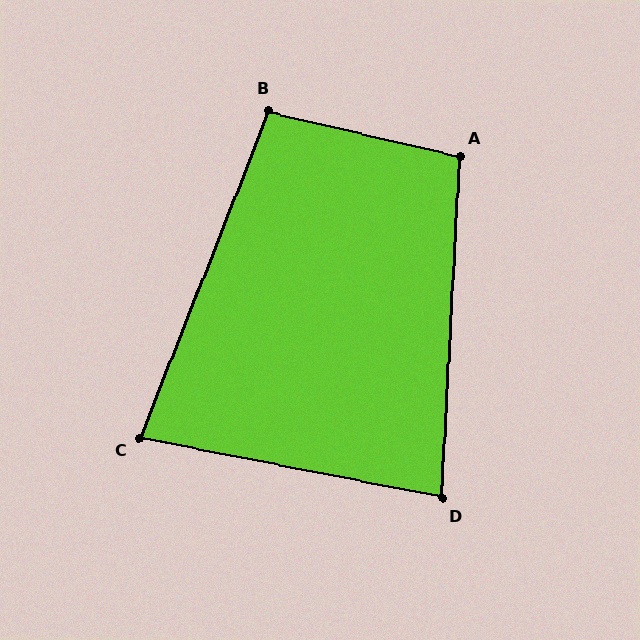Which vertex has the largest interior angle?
A, at approximately 100 degrees.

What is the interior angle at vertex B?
Approximately 98 degrees (obtuse).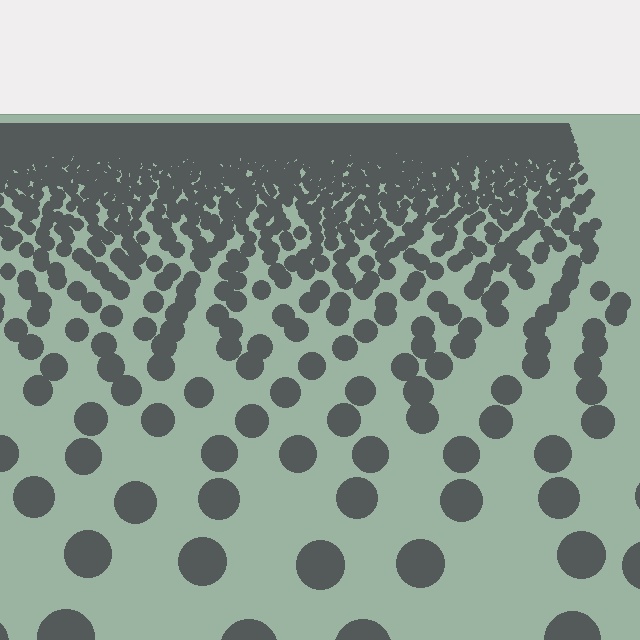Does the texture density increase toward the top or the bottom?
Density increases toward the top.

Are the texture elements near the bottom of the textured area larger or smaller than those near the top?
Larger. Near the bottom, elements are closer to the viewer and appear at a bigger on-screen size.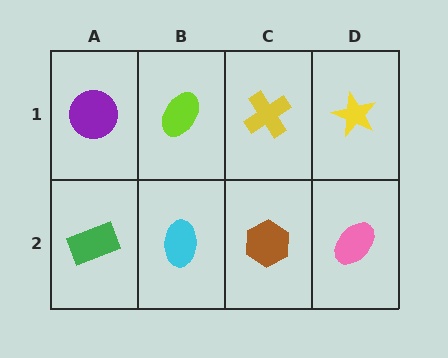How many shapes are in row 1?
4 shapes.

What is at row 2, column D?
A pink ellipse.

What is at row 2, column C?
A brown hexagon.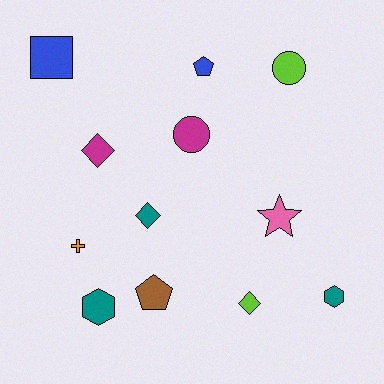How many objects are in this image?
There are 12 objects.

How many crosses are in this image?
There is 1 cross.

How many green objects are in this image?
There are no green objects.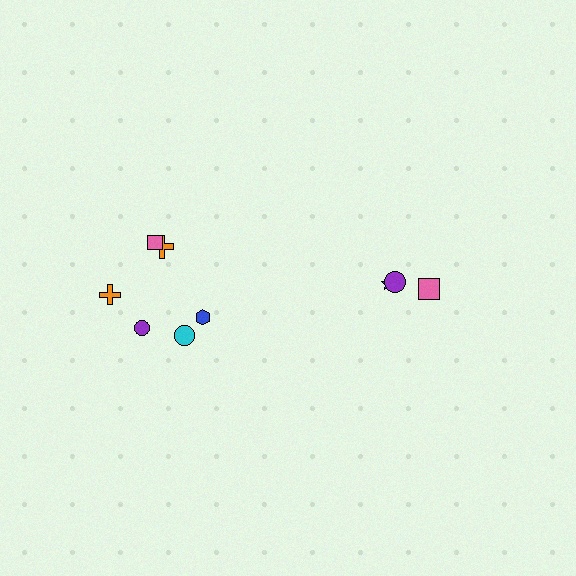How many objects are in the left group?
There are 6 objects.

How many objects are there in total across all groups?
There are 9 objects.